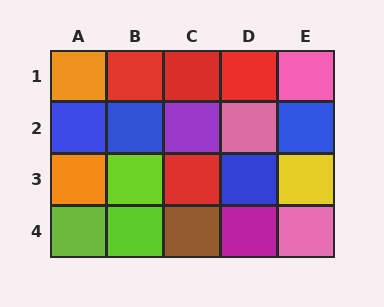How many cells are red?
4 cells are red.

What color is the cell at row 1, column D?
Red.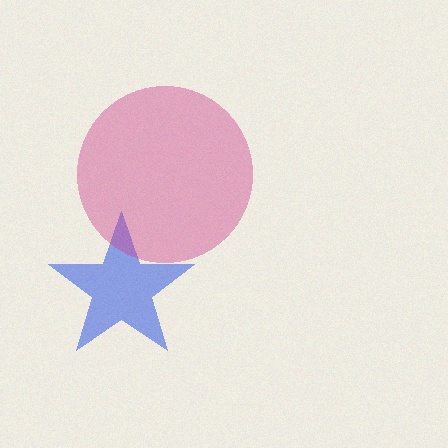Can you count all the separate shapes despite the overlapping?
Yes, there are 2 separate shapes.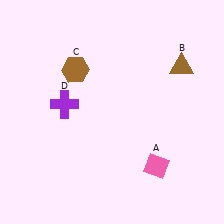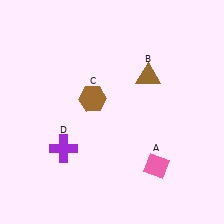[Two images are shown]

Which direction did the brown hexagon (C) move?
The brown hexagon (C) moved down.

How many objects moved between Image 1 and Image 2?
3 objects moved between the two images.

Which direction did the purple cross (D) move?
The purple cross (D) moved down.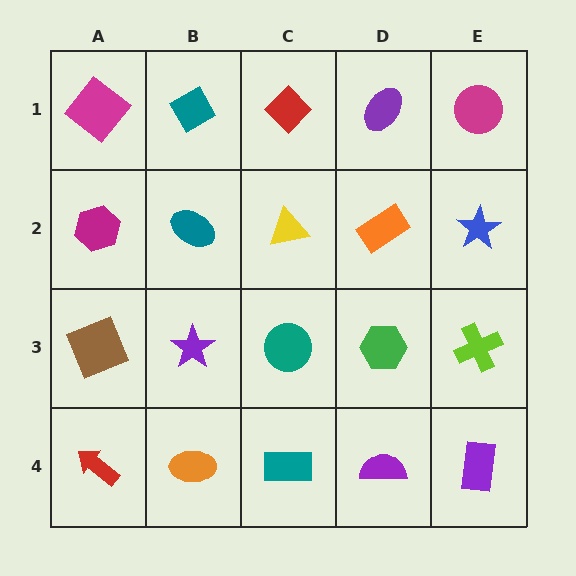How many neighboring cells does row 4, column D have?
3.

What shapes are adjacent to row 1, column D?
An orange rectangle (row 2, column D), a red diamond (row 1, column C), a magenta circle (row 1, column E).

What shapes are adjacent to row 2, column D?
A purple ellipse (row 1, column D), a green hexagon (row 3, column D), a yellow triangle (row 2, column C), a blue star (row 2, column E).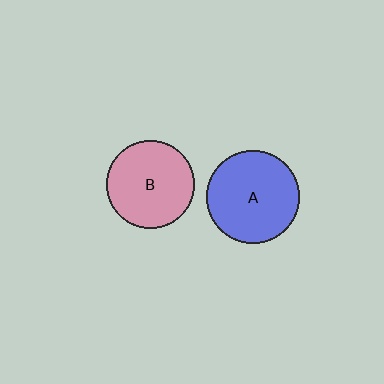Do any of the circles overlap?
No, none of the circles overlap.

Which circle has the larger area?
Circle A (blue).